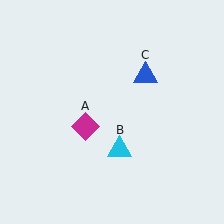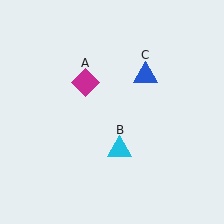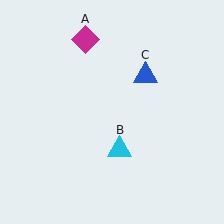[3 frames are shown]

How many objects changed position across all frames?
1 object changed position: magenta diamond (object A).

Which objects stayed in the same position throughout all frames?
Cyan triangle (object B) and blue triangle (object C) remained stationary.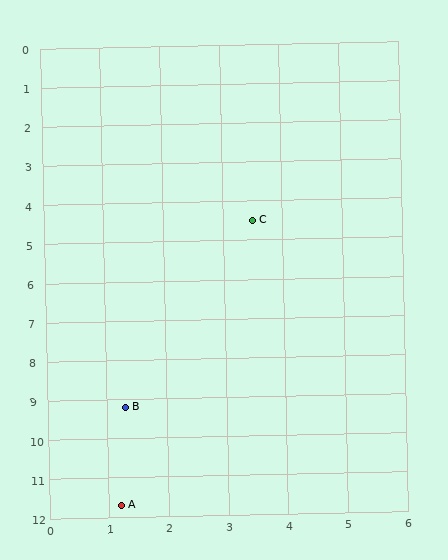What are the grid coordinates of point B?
Point B is at approximately (1.3, 9.2).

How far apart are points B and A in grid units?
Points B and A are about 2.5 grid units apart.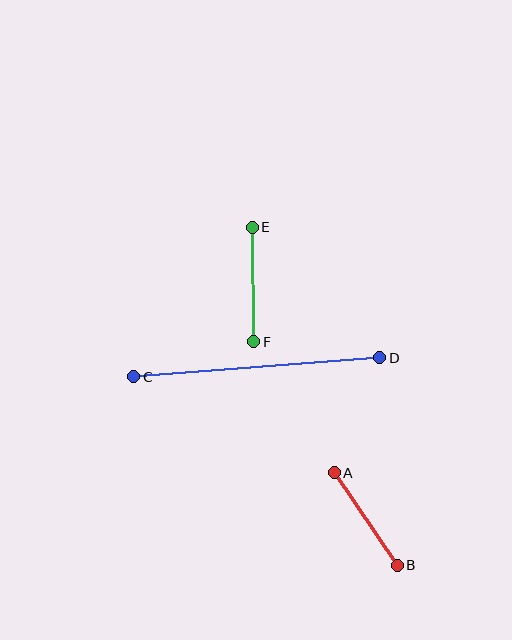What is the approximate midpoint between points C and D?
The midpoint is at approximately (257, 367) pixels.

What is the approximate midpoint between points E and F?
The midpoint is at approximately (253, 285) pixels.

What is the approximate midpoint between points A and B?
The midpoint is at approximately (366, 519) pixels.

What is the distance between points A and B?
The distance is approximately 112 pixels.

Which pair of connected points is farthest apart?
Points C and D are farthest apart.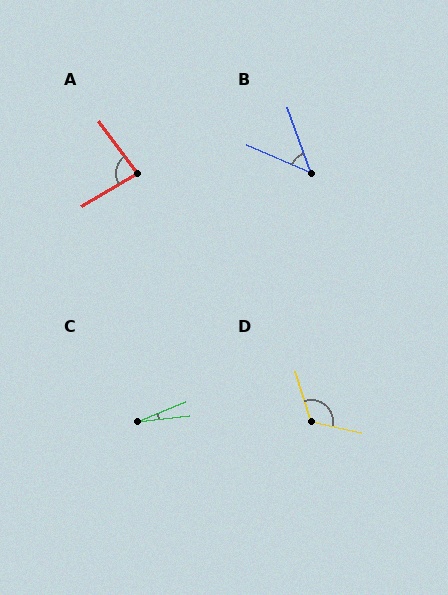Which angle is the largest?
D, at approximately 121 degrees.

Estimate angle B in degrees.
Approximately 46 degrees.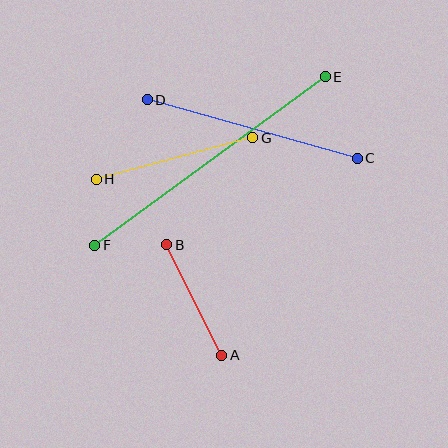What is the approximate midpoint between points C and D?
The midpoint is at approximately (252, 129) pixels.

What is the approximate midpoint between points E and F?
The midpoint is at approximately (210, 161) pixels.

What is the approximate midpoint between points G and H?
The midpoint is at approximately (174, 158) pixels.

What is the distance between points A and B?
The distance is approximately 124 pixels.